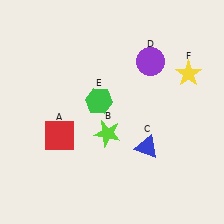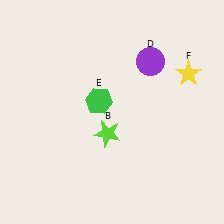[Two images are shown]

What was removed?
The blue triangle (C), the red square (A) were removed in Image 2.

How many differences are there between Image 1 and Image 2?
There are 2 differences between the two images.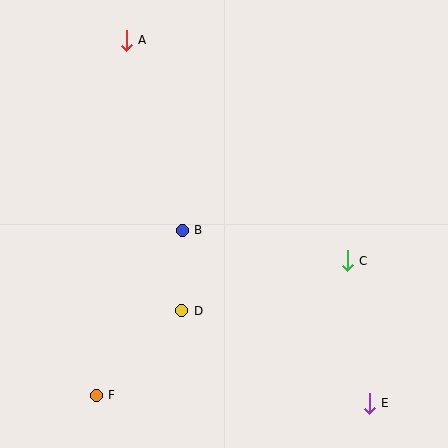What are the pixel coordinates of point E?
Point E is at (369, 403).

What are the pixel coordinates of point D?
Point D is at (182, 311).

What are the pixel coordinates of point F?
Point F is at (96, 395).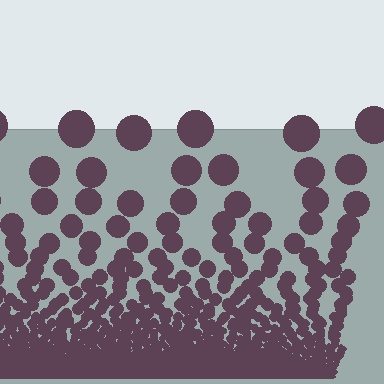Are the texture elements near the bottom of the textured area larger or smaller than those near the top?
Smaller. The gradient is inverted — elements near the bottom are smaller and denser.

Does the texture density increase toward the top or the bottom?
Density increases toward the bottom.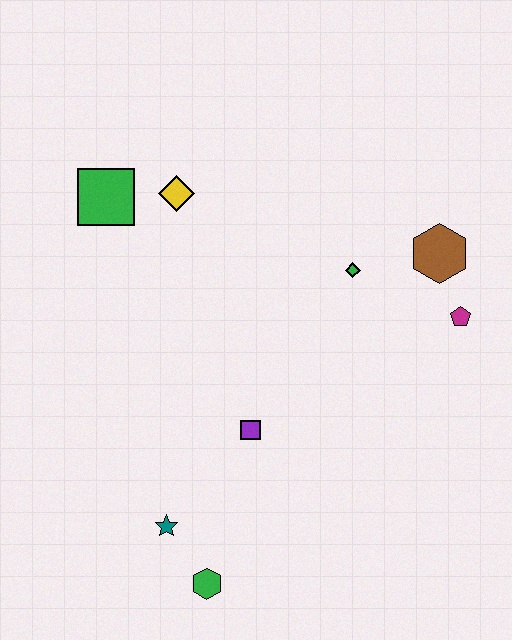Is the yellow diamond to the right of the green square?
Yes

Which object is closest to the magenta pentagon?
The brown hexagon is closest to the magenta pentagon.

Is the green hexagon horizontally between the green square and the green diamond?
Yes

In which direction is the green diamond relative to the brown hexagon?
The green diamond is to the left of the brown hexagon.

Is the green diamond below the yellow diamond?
Yes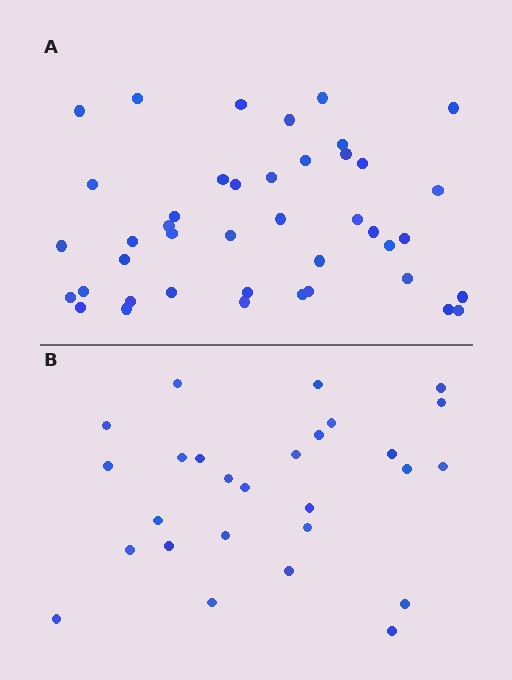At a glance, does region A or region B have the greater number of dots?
Region A (the top region) has more dots.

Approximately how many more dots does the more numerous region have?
Region A has approximately 15 more dots than region B.